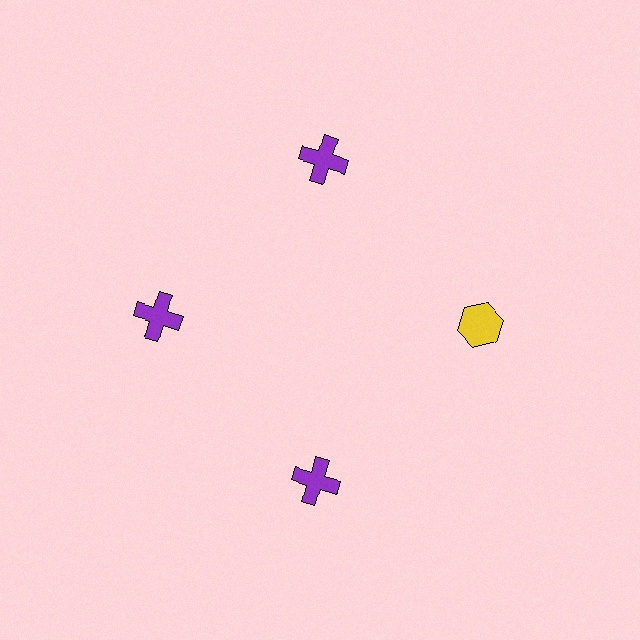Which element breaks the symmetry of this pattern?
The yellow hexagon at roughly the 3 o'clock position breaks the symmetry. All other shapes are purple crosses.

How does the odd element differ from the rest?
It differs in both color (yellow instead of purple) and shape (hexagon instead of cross).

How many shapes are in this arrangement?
There are 4 shapes arranged in a ring pattern.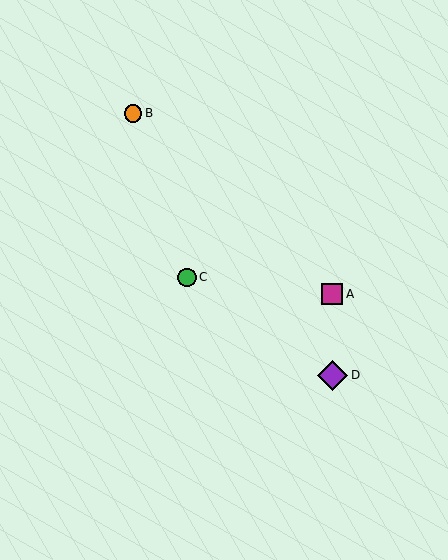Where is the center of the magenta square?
The center of the magenta square is at (332, 294).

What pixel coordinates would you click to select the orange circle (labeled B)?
Click at (133, 113) to select the orange circle B.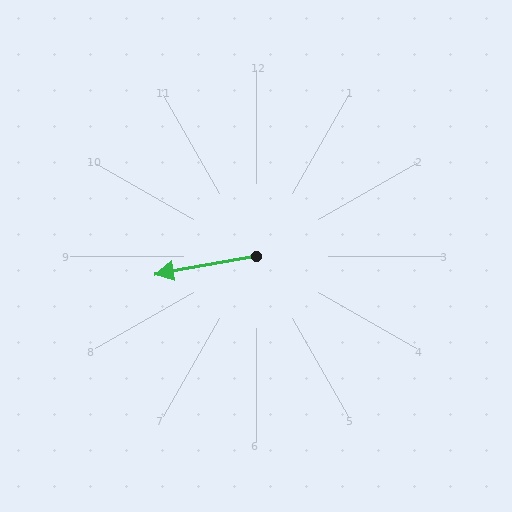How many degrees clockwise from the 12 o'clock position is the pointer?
Approximately 260 degrees.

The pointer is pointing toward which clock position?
Roughly 9 o'clock.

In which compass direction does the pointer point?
West.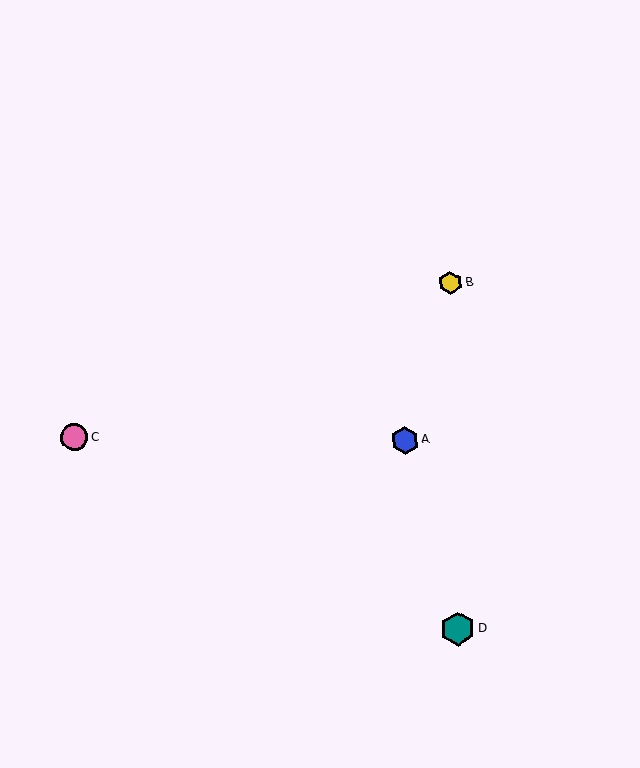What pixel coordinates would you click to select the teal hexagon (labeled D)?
Click at (458, 629) to select the teal hexagon D.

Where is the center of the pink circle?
The center of the pink circle is at (75, 438).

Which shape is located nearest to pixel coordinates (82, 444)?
The pink circle (labeled C) at (75, 438) is nearest to that location.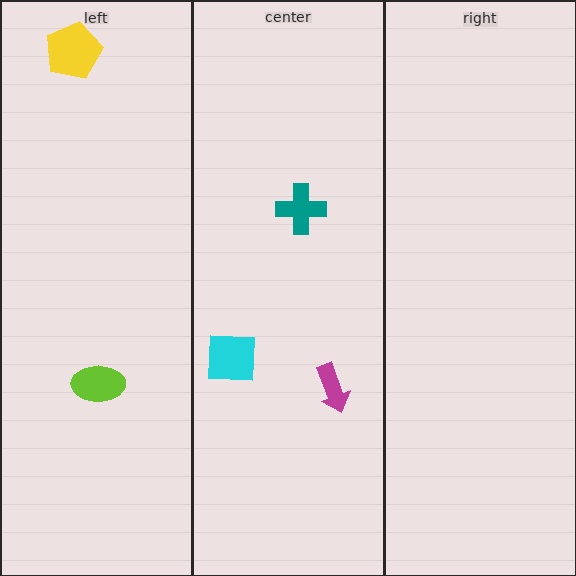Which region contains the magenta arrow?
The center region.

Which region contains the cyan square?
The center region.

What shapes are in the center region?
The teal cross, the magenta arrow, the cyan square.